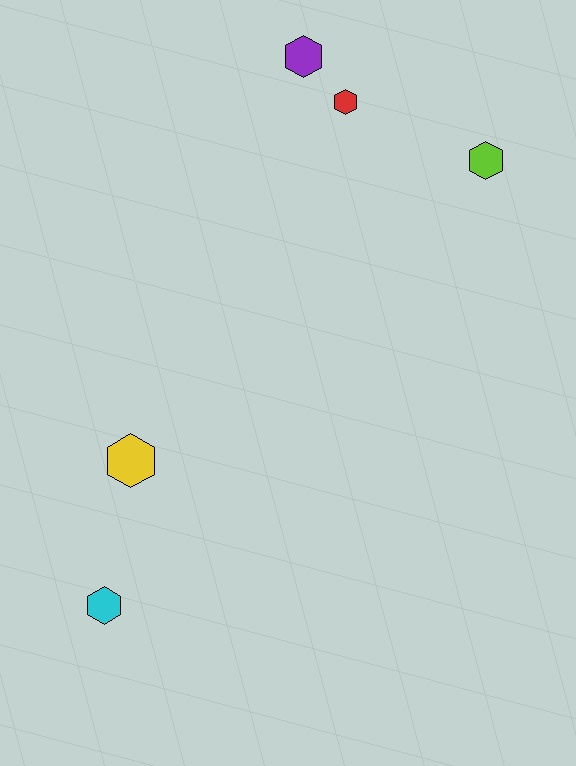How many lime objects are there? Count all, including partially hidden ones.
There is 1 lime object.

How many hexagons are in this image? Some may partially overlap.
There are 5 hexagons.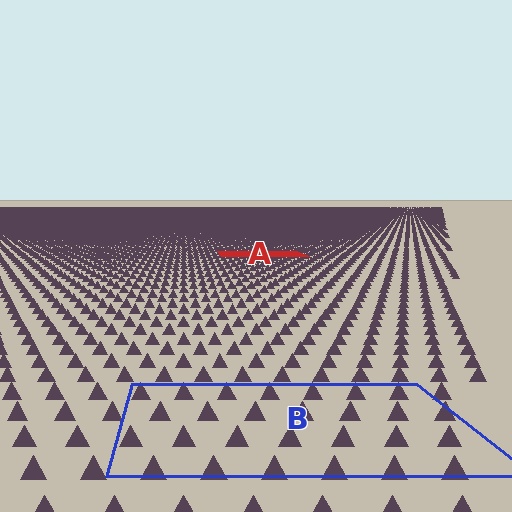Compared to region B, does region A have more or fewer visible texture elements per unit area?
Region A has more texture elements per unit area — they are packed more densely because it is farther away.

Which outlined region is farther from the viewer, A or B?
Region A is farther from the viewer — the texture elements inside it appear smaller and more densely packed.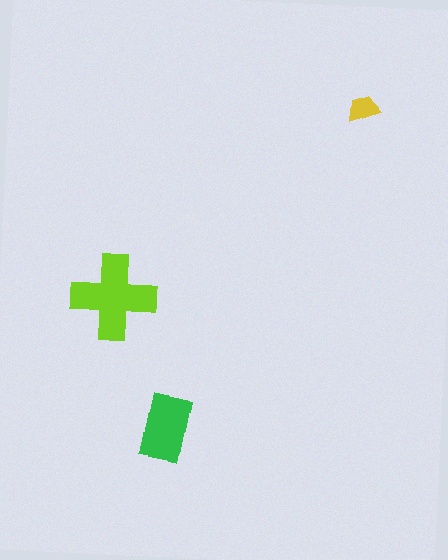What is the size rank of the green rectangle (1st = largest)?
2nd.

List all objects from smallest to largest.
The yellow trapezoid, the green rectangle, the lime cross.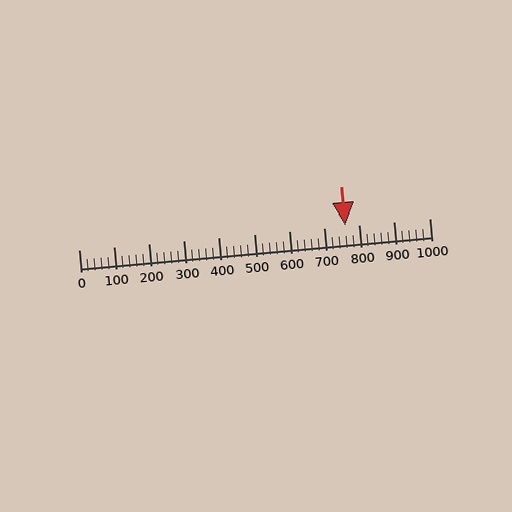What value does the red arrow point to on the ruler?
The red arrow points to approximately 760.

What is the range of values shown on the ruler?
The ruler shows values from 0 to 1000.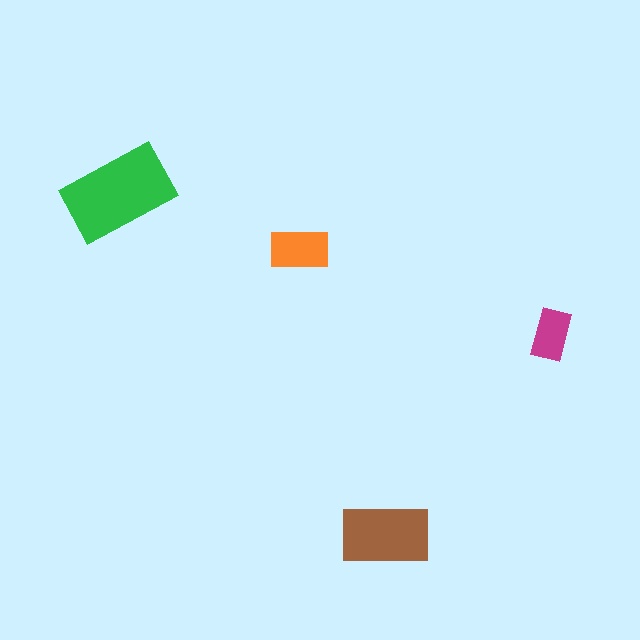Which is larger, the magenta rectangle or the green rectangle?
The green one.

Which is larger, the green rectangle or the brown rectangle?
The green one.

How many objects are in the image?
There are 4 objects in the image.